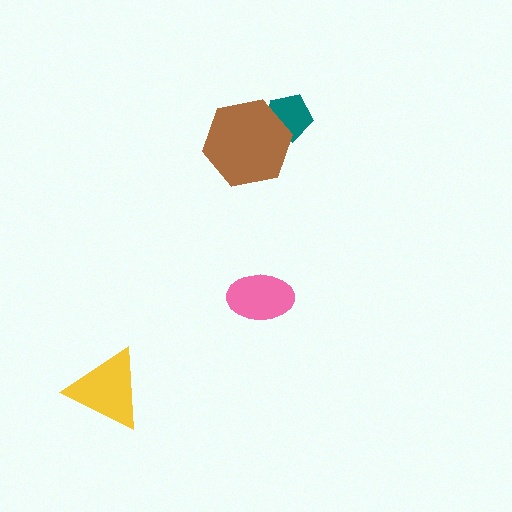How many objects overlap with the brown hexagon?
1 object overlaps with the brown hexagon.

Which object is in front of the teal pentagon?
The brown hexagon is in front of the teal pentagon.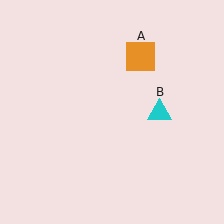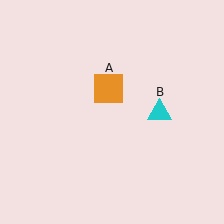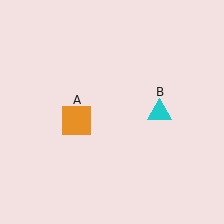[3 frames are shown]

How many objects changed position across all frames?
1 object changed position: orange square (object A).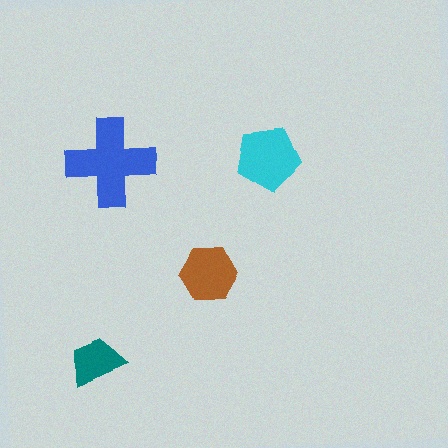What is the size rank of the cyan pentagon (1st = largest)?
2nd.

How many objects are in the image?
There are 4 objects in the image.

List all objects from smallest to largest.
The teal trapezoid, the brown hexagon, the cyan pentagon, the blue cross.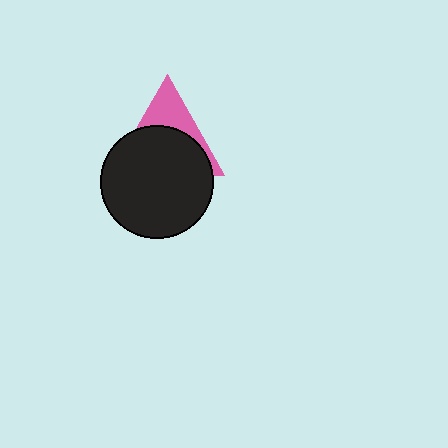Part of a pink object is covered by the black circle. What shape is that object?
It is a triangle.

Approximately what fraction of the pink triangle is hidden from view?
Roughly 65% of the pink triangle is hidden behind the black circle.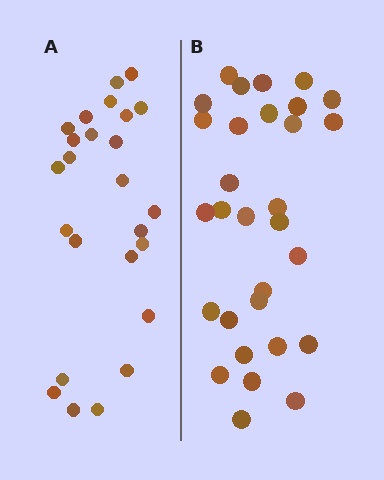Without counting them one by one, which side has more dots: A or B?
Region B (the right region) has more dots.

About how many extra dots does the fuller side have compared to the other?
Region B has about 5 more dots than region A.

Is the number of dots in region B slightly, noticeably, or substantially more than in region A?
Region B has only slightly more — the two regions are fairly close. The ratio is roughly 1.2 to 1.